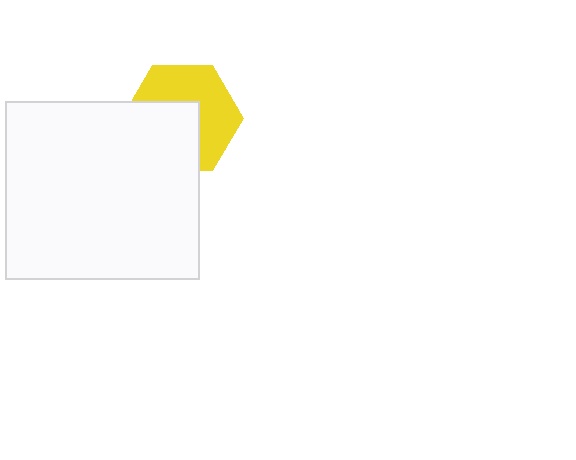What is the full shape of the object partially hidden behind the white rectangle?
The partially hidden object is a yellow hexagon.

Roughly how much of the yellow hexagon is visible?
About half of it is visible (roughly 53%).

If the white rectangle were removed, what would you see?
You would see the complete yellow hexagon.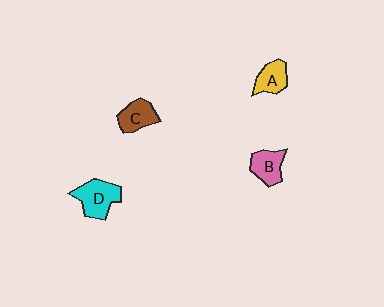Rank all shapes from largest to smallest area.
From largest to smallest: D (cyan), C (brown), B (pink), A (yellow).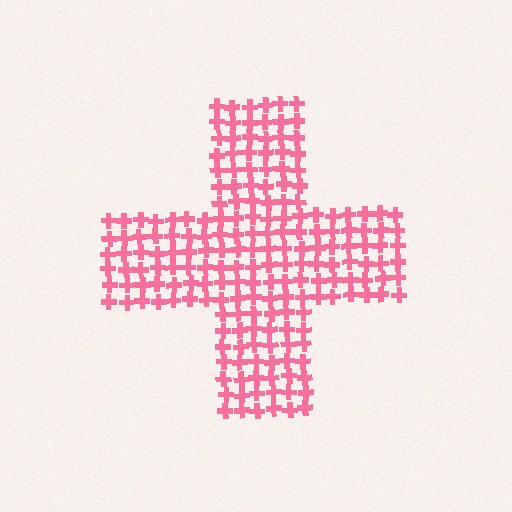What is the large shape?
The large shape is a cross.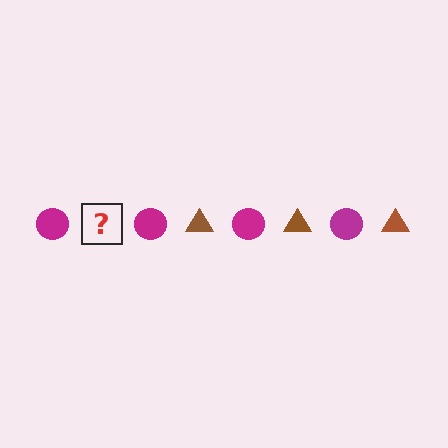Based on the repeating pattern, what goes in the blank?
The blank should be a brown triangle.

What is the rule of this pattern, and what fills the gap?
The rule is that the pattern alternates between magenta circle and brown triangle. The gap should be filled with a brown triangle.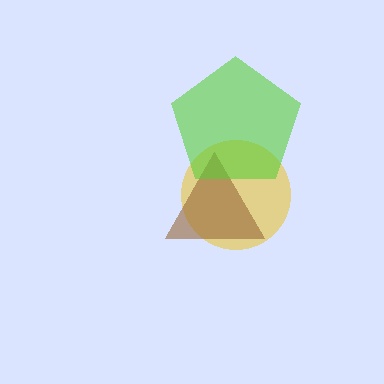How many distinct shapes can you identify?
There are 3 distinct shapes: a yellow circle, a brown triangle, a lime pentagon.